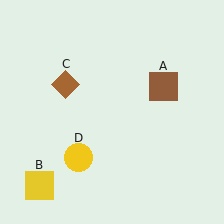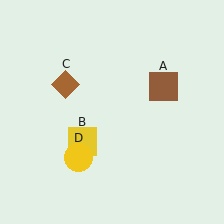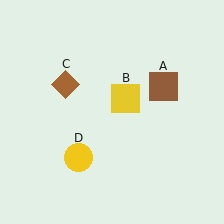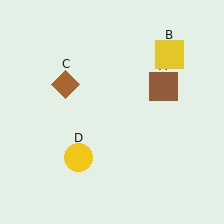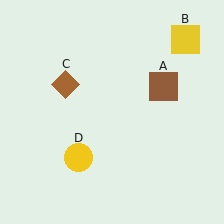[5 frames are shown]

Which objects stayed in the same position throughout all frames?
Brown square (object A) and brown diamond (object C) and yellow circle (object D) remained stationary.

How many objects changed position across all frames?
1 object changed position: yellow square (object B).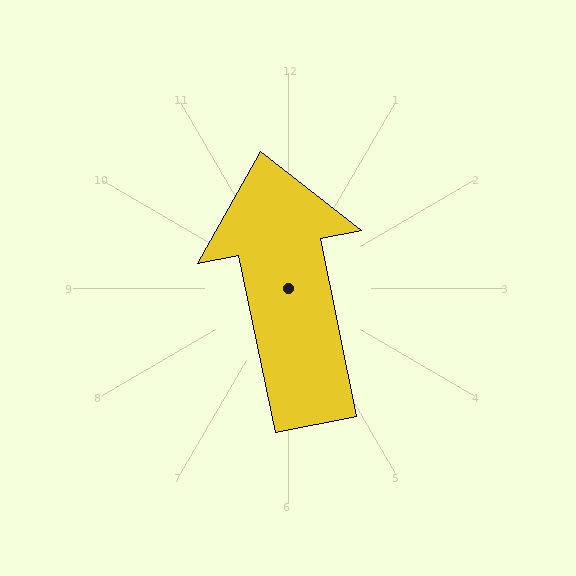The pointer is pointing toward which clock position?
Roughly 12 o'clock.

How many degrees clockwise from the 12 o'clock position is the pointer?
Approximately 348 degrees.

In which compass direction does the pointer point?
North.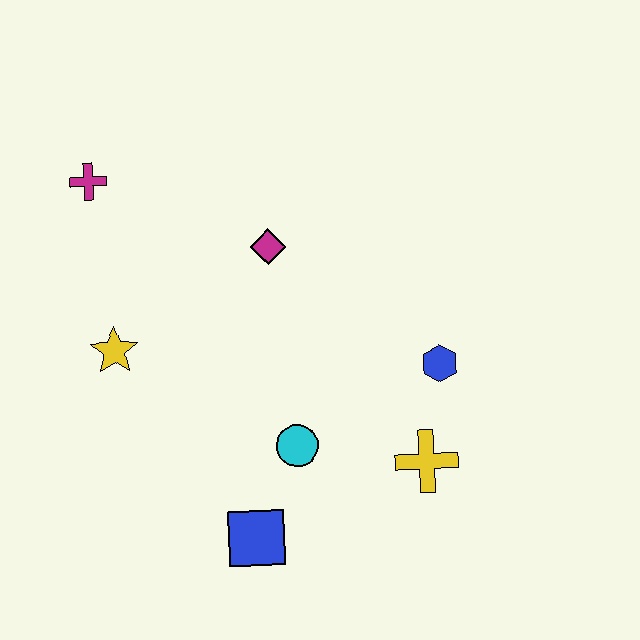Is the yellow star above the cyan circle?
Yes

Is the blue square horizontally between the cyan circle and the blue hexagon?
No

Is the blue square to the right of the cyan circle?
No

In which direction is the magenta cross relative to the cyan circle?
The magenta cross is above the cyan circle.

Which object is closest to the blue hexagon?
The yellow cross is closest to the blue hexagon.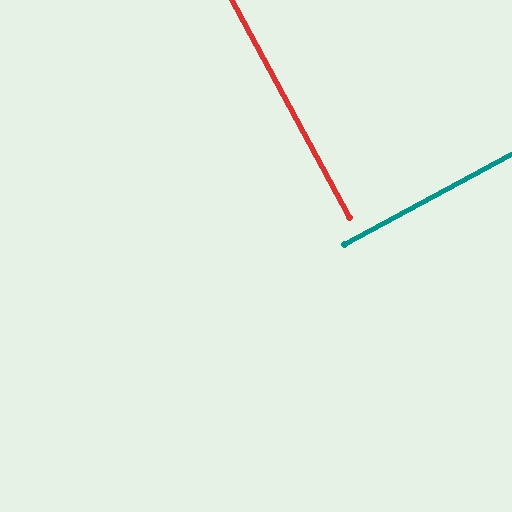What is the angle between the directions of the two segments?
Approximately 90 degrees.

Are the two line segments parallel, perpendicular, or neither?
Perpendicular — they meet at approximately 90°.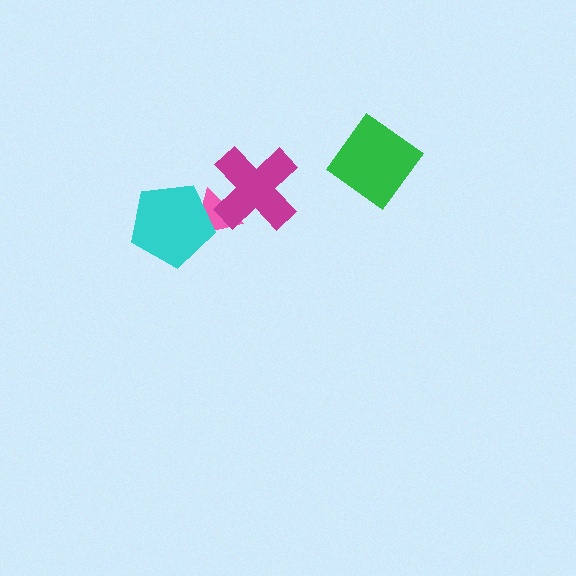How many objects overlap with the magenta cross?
1 object overlaps with the magenta cross.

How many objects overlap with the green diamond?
0 objects overlap with the green diamond.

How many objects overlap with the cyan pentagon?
1 object overlaps with the cyan pentagon.